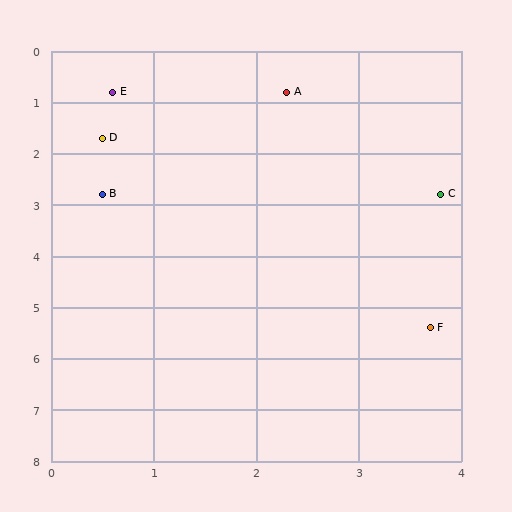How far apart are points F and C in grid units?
Points F and C are about 2.6 grid units apart.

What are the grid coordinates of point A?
Point A is at approximately (2.3, 0.8).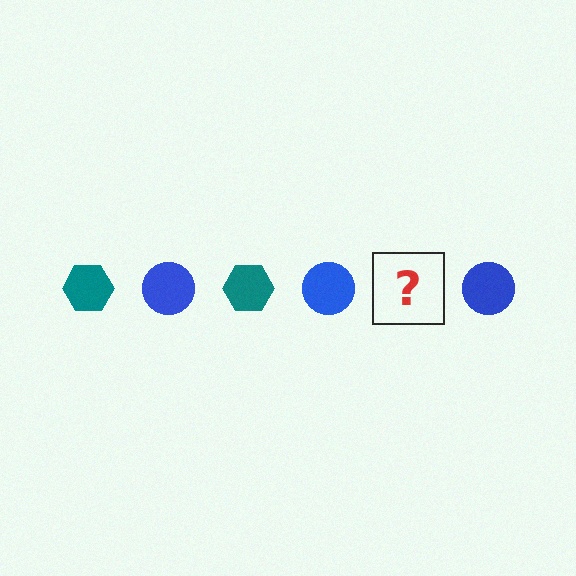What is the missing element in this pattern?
The missing element is a teal hexagon.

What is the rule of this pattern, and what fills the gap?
The rule is that the pattern alternates between teal hexagon and blue circle. The gap should be filled with a teal hexagon.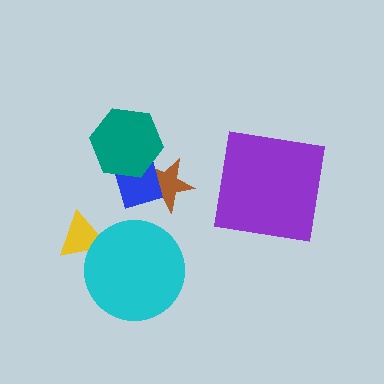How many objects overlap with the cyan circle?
1 object overlaps with the cyan circle.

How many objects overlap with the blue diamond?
2 objects overlap with the blue diamond.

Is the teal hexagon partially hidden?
No, no other shape covers it.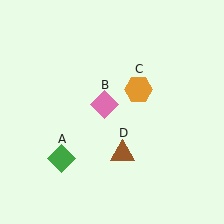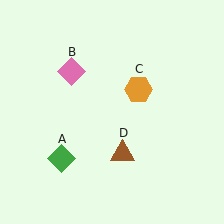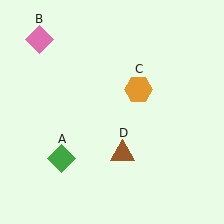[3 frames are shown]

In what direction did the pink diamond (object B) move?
The pink diamond (object B) moved up and to the left.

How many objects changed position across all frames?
1 object changed position: pink diamond (object B).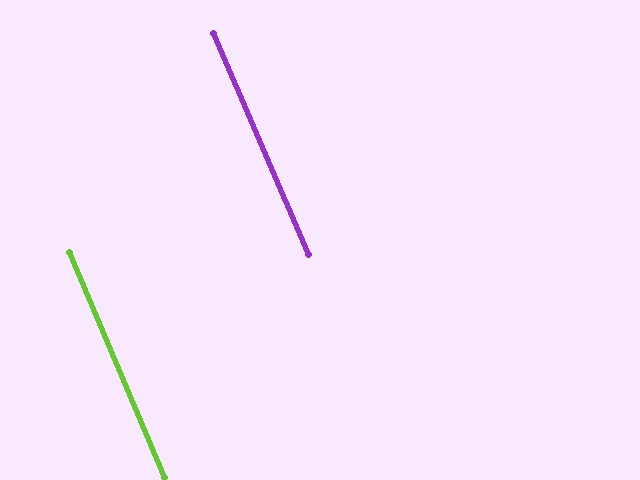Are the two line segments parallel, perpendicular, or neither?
Parallel — their directions differ by only 0.2°.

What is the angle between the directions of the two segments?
Approximately 0 degrees.